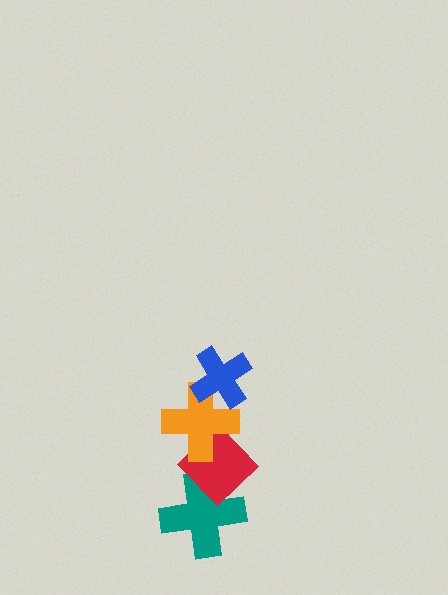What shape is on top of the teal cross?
The red diamond is on top of the teal cross.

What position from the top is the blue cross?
The blue cross is 1st from the top.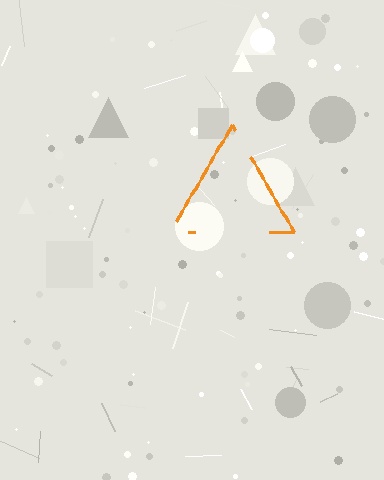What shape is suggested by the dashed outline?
The dashed outline suggests a triangle.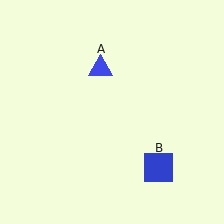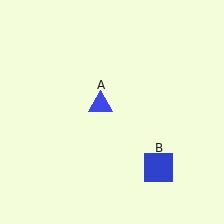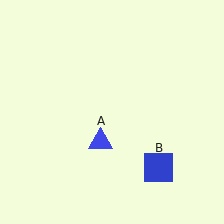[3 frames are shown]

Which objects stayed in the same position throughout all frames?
Blue square (object B) remained stationary.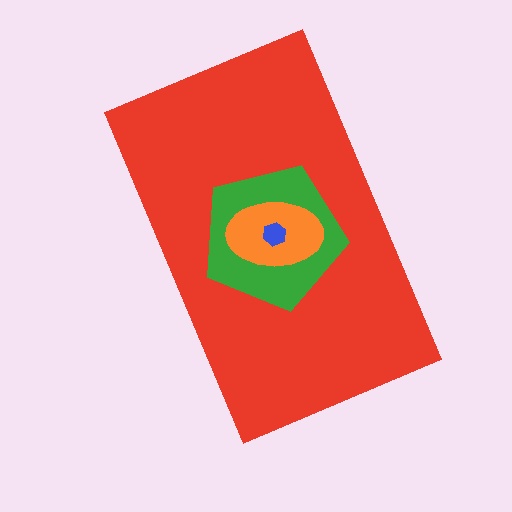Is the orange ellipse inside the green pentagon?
Yes.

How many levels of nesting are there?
4.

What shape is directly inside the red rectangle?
The green pentagon.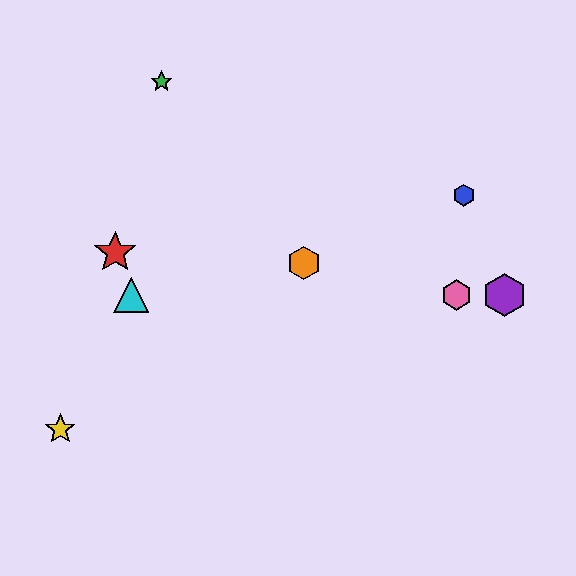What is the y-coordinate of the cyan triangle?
The cyan triangle is at y≈295.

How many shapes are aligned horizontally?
3 shapes (the purple hexagon, the cyan triangle, the pink hexagon) are aligned horizontally.